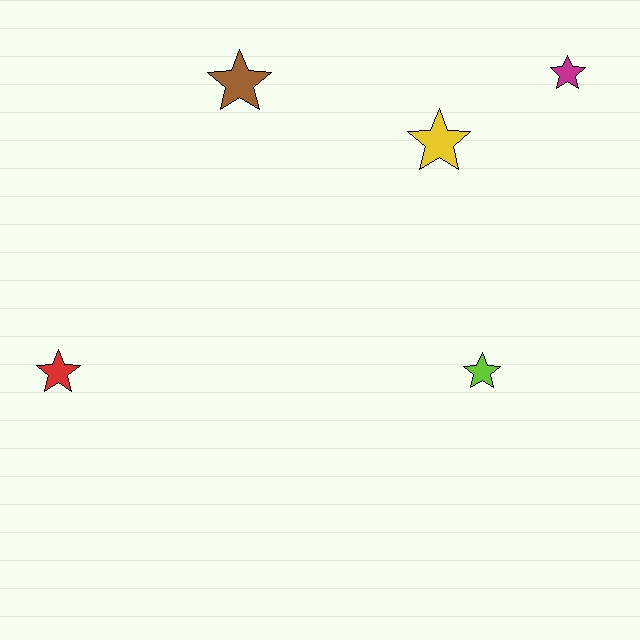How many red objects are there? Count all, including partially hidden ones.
There is 1 red object.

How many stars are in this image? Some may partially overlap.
There are 5 stars.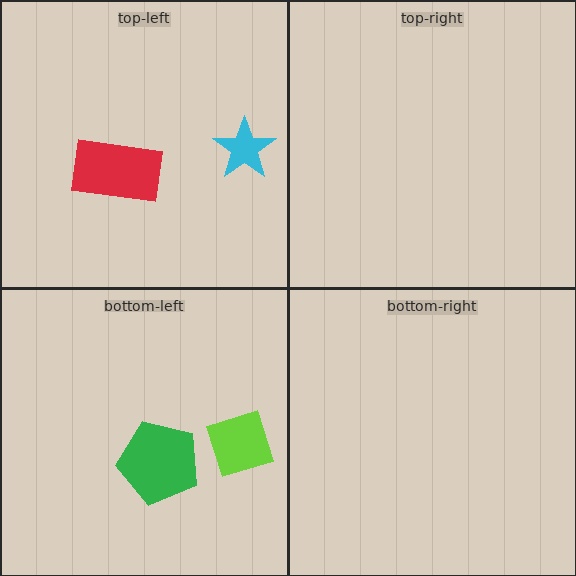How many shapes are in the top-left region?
2.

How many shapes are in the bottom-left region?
2.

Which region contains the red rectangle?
The top-left region.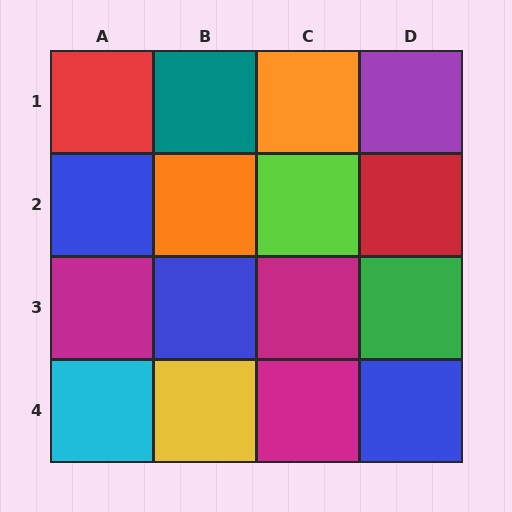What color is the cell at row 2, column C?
Lime.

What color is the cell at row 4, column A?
Cyan.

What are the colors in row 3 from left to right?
Magenta, blue, magenta, green.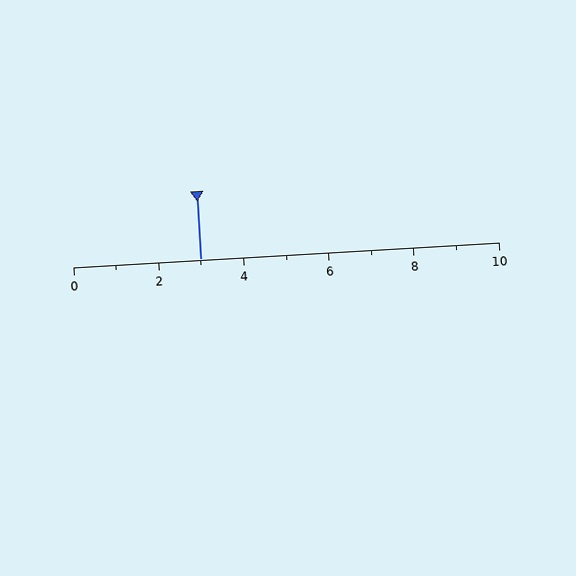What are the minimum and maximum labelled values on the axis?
The axis runs from 0 to 10.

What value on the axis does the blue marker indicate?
The marker indicates approximately 3.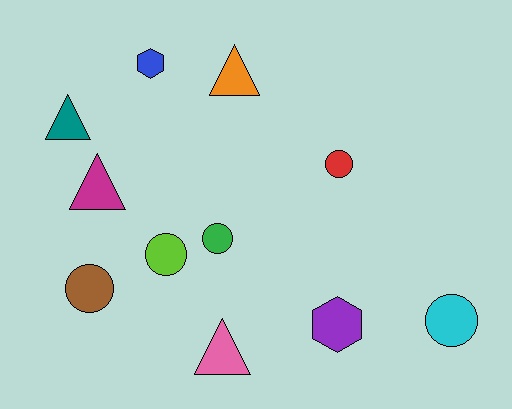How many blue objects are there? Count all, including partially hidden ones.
There is 1 blue object.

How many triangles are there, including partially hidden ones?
There are 4 triangles.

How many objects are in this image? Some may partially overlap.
There are 11 objects.